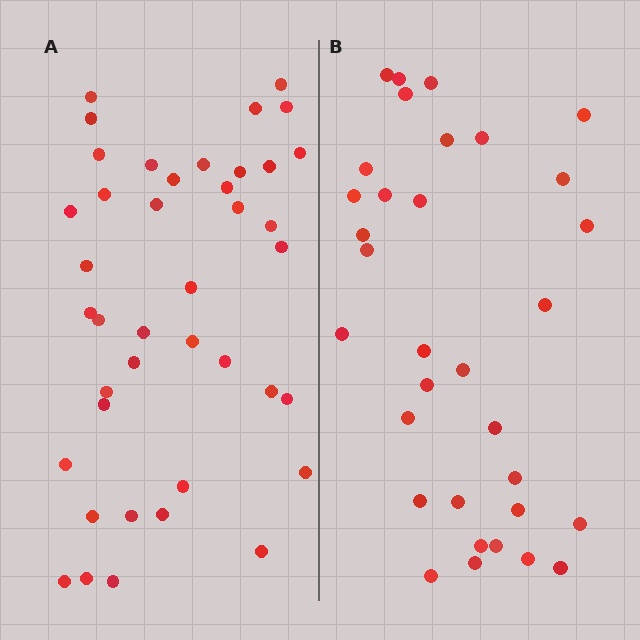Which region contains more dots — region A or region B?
Region A (the left region) has more dots.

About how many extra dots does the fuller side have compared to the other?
Region A has roughly 8 or so more dots than region B.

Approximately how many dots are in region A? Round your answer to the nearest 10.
About 40 dots. (The exact count is 41, which rounds to 40.)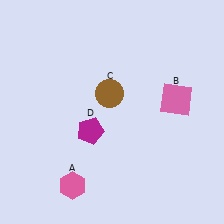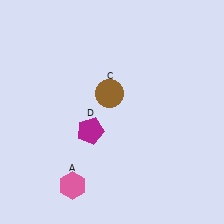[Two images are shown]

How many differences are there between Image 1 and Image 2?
There is 1 difference between the two images.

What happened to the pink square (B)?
The pink square (B) was removed in Image 2. It was in the top-right area of Image 1.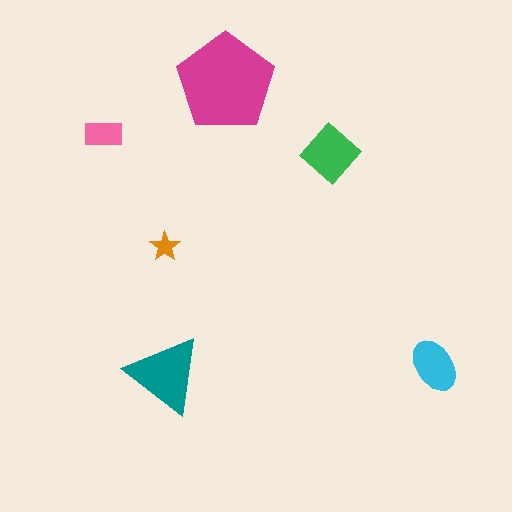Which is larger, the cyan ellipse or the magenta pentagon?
The magenta pentagon.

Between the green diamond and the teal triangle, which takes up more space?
The teal triangle.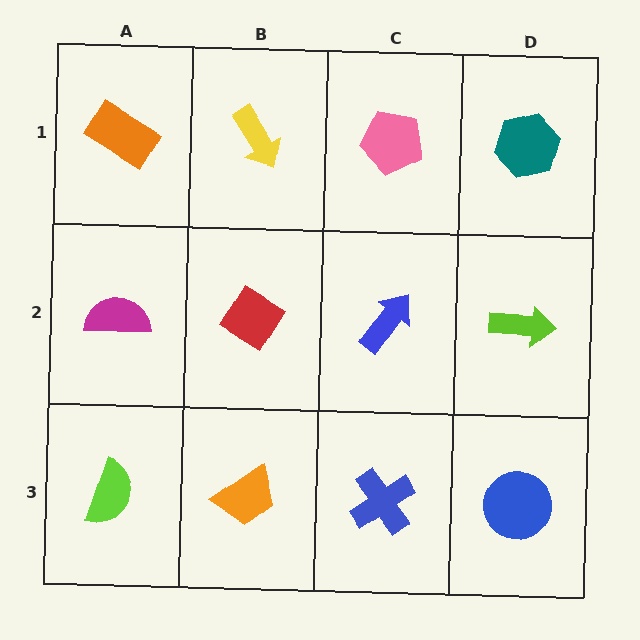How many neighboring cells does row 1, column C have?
3.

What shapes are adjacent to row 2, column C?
A pink pentagon (row 1, column C), a blue cross (row 3, column C), a red diamond (row 2, column B), a lime arrow (row 2, column D).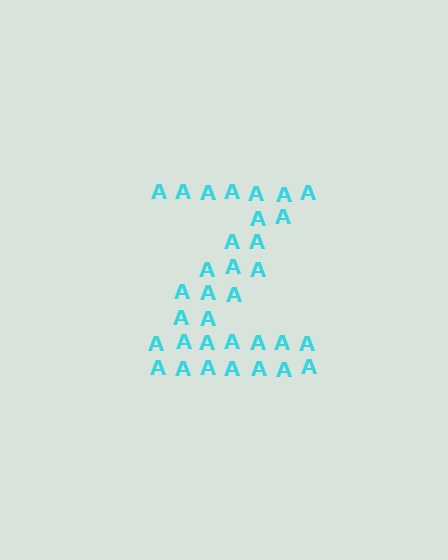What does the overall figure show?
The overall figure shows the letter Z.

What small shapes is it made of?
It is made of small letter A's.